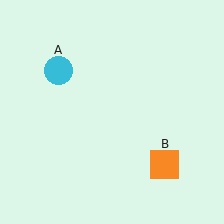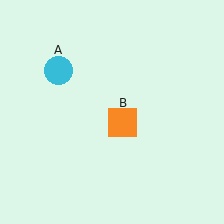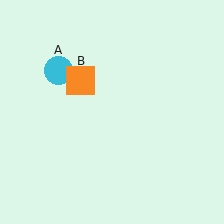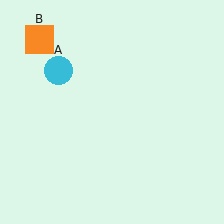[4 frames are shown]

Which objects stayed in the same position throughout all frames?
Cyan circle (object A) remained stationary.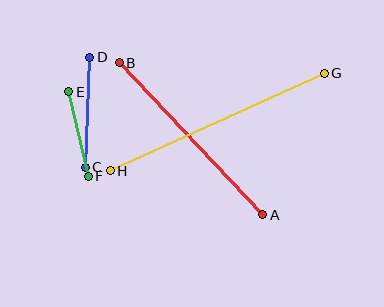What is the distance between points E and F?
The distance is approximately 86 pixels.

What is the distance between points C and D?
The distance is approximately 110 pixels.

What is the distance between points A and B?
The distance is approximately 209 pixels.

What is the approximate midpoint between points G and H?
The midpoint is at approximately (217, 122) pixels.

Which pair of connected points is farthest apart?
Points G and H are farthest apart.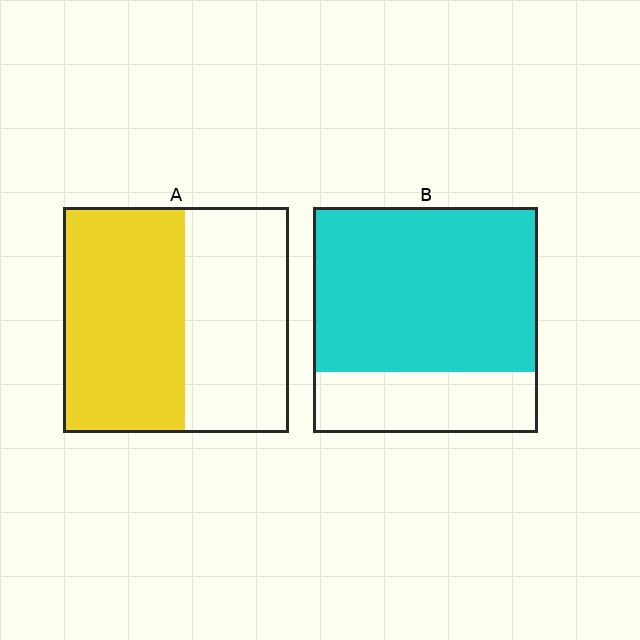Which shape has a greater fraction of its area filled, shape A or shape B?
Shape B.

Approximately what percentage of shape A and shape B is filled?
A is approximately 55% and B is approximately 75%.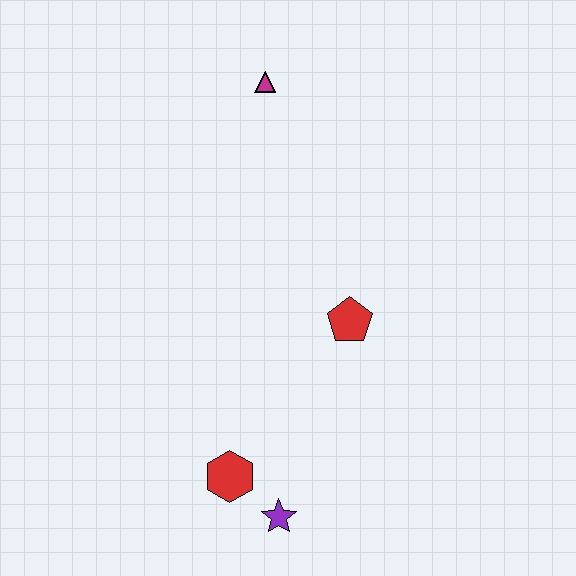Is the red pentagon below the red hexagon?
No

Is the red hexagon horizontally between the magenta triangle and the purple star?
No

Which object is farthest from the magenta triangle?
The purple star is farthest from the magenta triangle.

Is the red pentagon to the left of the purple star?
No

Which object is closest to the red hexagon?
The purple star is closest to the red hexagon.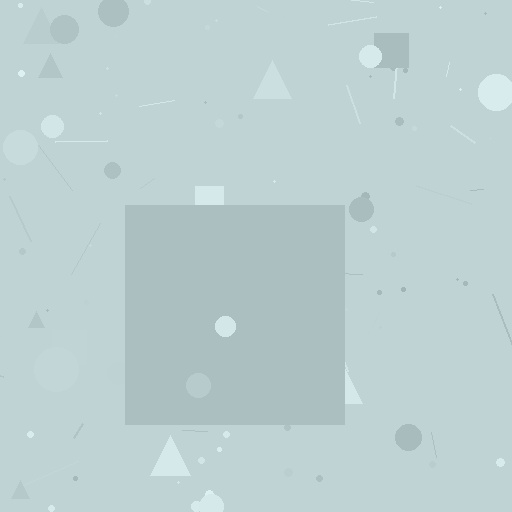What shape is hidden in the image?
A square is hidden in the image.